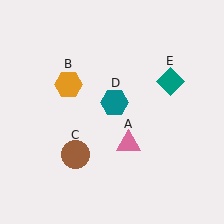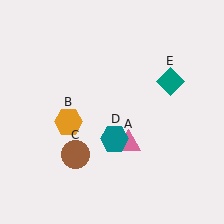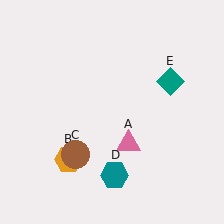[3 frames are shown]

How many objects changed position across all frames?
2 objects changed position: orange hexagon (object B), teal hexagon (object D).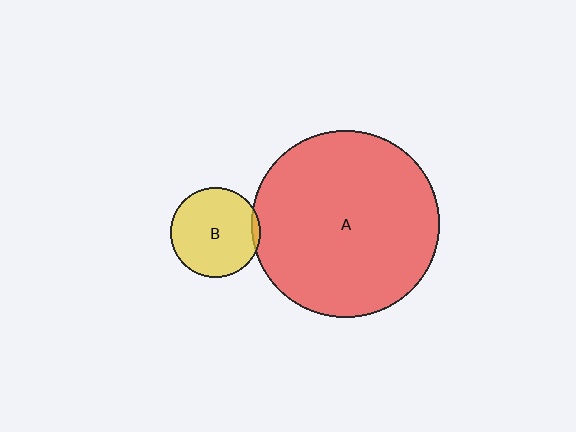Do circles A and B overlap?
Yes.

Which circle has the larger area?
Circle A (red).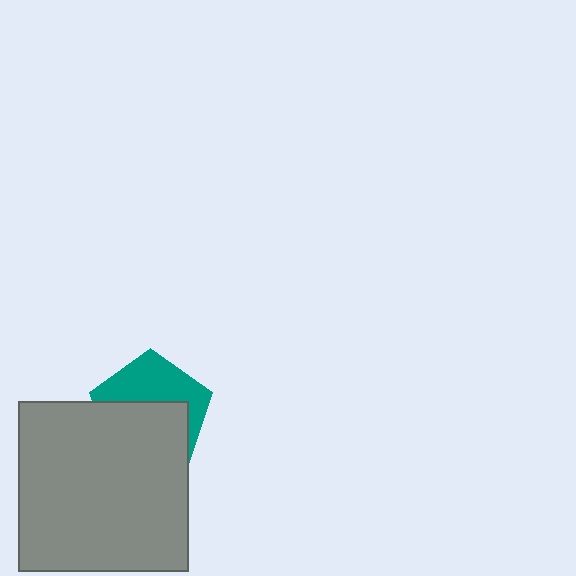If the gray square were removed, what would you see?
You would see the complete teal pentagon.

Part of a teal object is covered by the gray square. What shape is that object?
It is a pentagon.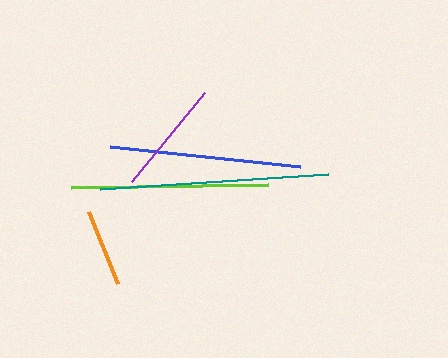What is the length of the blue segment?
The blue segment is approximately 191 pixels long.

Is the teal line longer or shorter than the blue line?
The teal line is longer than the blue line.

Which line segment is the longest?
The teal line is the longest at approximately 229 pixels.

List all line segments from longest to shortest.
From longest to shortest: teal, lime, blue, purple, orange.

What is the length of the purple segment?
The purple segment is approximately 114 pixels long.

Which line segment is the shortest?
The orange line is the shortest at approximately 78 pixels.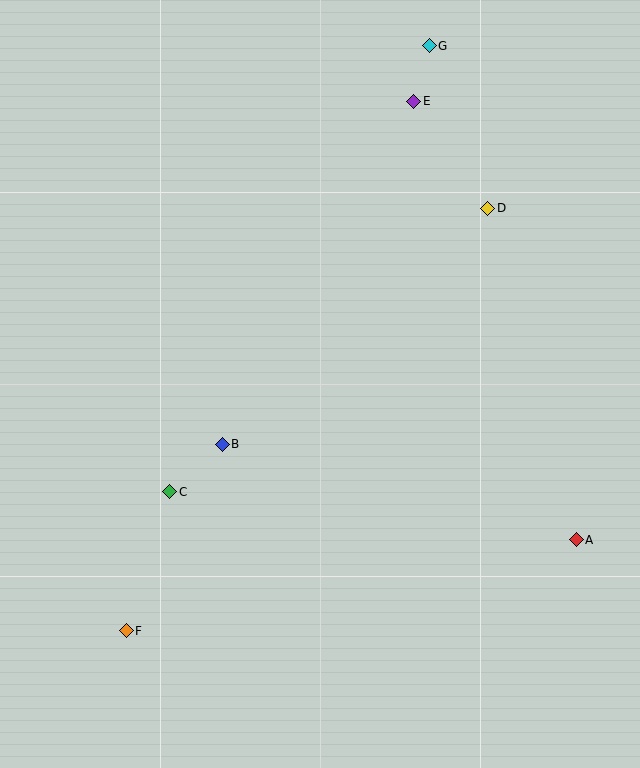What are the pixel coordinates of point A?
Point A is at (576, 540).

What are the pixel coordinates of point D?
Point D is at (488, 208).